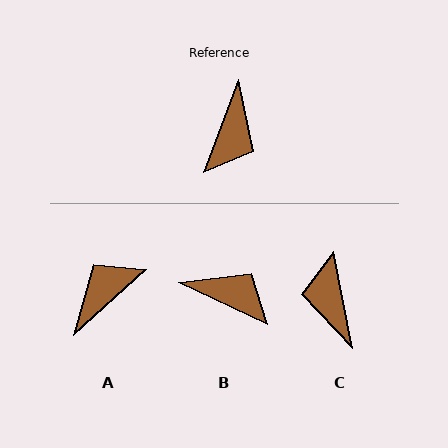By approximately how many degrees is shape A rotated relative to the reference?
Approximately 153 degrees counter-clockwise.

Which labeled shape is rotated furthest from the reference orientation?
A, about 153 degrees away.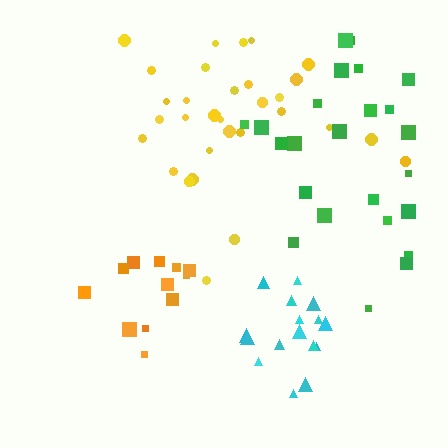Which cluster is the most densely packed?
Cyan.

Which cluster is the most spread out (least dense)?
Green.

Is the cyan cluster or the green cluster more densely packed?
Cyan.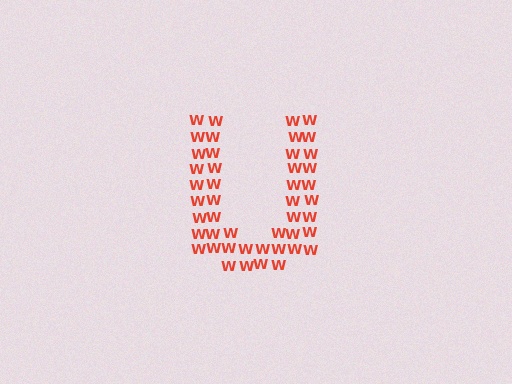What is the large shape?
The large shape is the letter U.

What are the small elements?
The small elements are letter W's.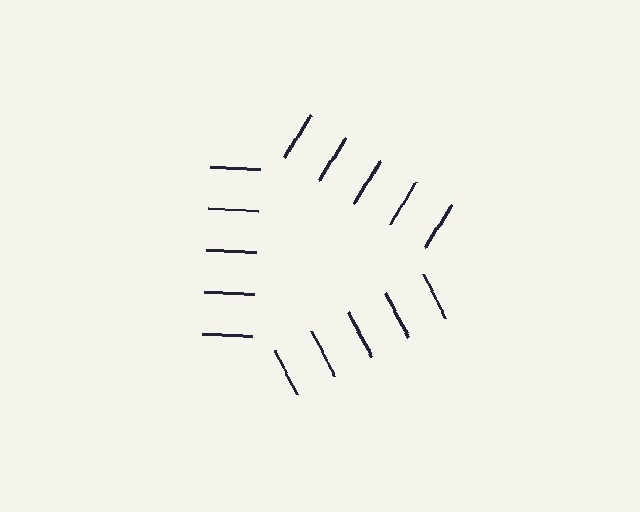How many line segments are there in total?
15 — 5 along each of the 3 edges.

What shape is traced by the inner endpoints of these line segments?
An illusory triangle — the line segments terminate on its edges but no continuous stroke is drawn.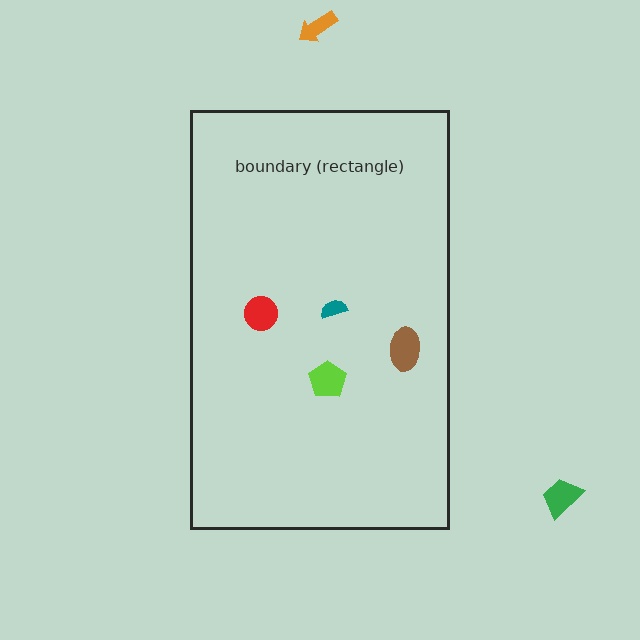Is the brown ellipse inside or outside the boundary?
Inside.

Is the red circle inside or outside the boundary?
Inside.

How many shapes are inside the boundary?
4 inside, 2 outside.